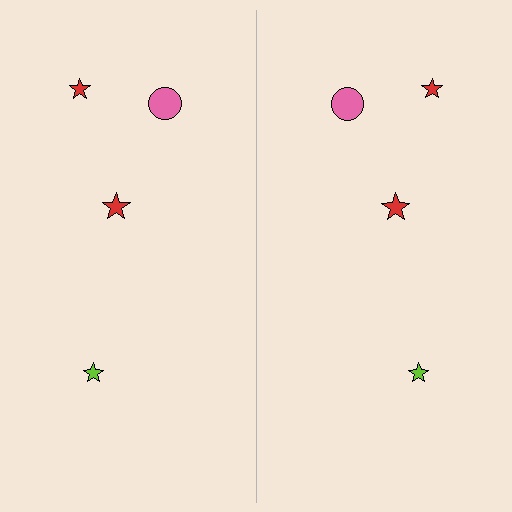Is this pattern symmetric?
Yes, this pattern has bilateral (reflection) symmetry.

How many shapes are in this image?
There are 8 shapes in this image.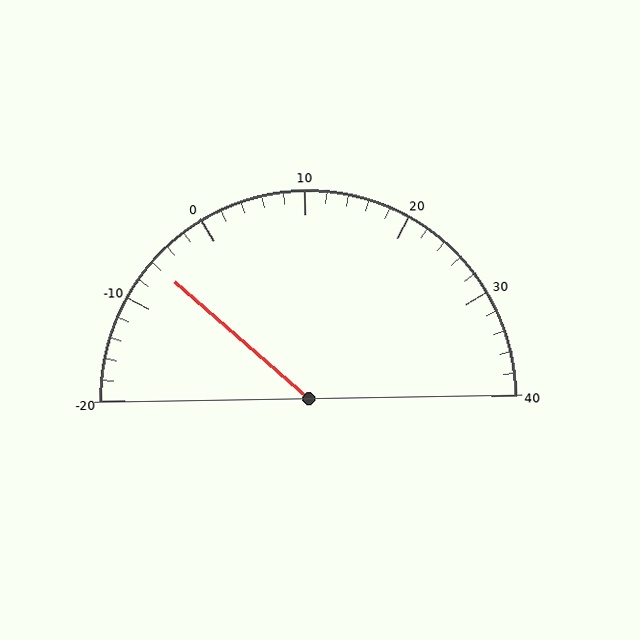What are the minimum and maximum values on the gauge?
The gauge ranges from -20 to 40.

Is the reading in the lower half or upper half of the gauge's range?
The reading is in the lower half of the range (-20 to 40).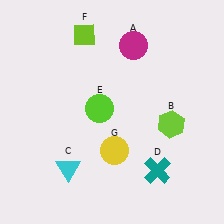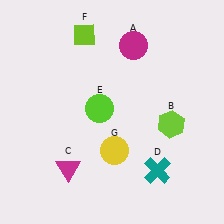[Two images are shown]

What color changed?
The triangle (C) changed from cyan in Image 1 to magenta in Image 2.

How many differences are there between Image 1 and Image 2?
There is 1 difference between the two images.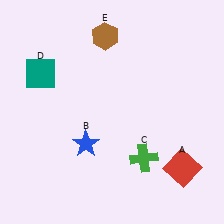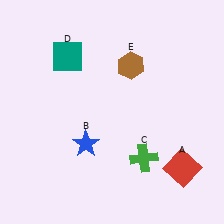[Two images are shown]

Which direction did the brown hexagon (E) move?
The brown hexagon (E) moved down.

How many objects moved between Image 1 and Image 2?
2 objects moved between the two images.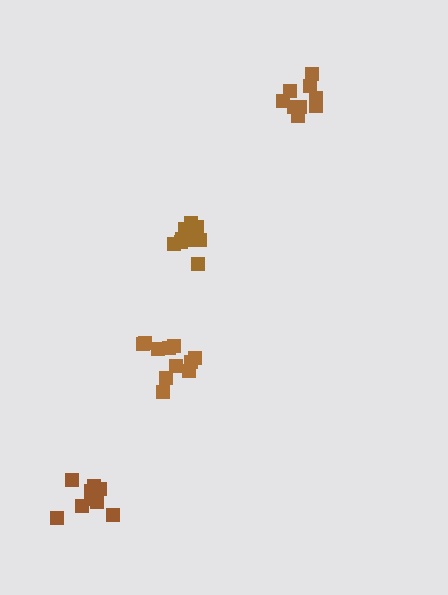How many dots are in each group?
Group 1: 9 dots, Group 2: 9 dots, Group 3: 11 dots, Group 4: 11 dots (40 total).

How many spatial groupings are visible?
There are 4 spatial groupings.